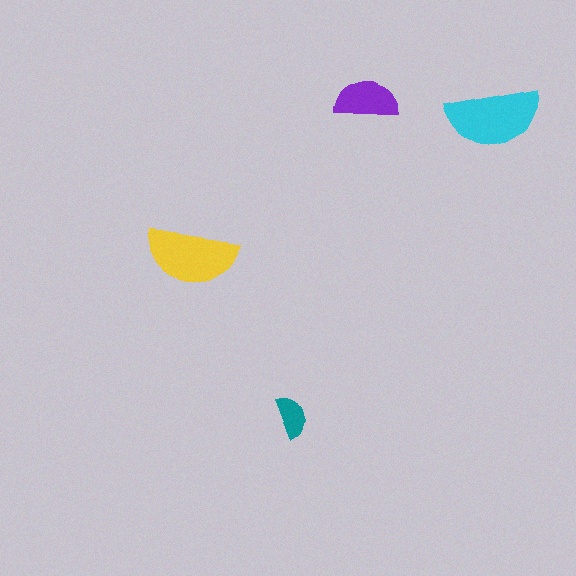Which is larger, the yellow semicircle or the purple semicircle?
The yellow one.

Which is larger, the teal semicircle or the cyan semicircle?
The cyan one.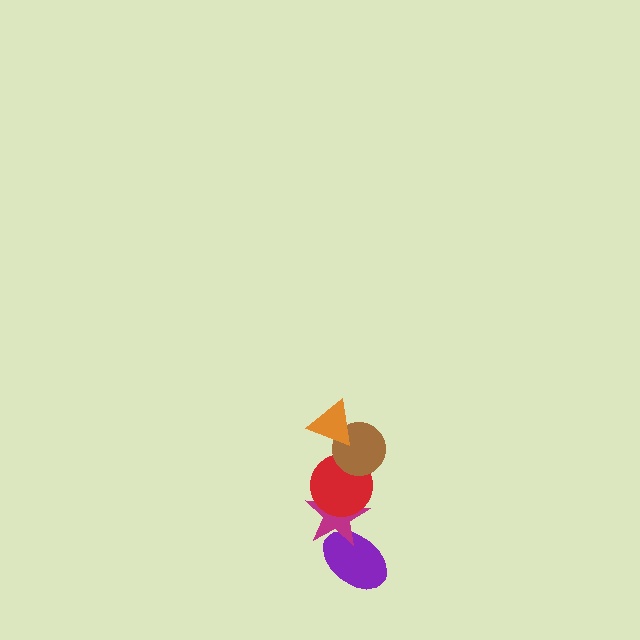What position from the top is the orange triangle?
The orange triangle is 1st from the top.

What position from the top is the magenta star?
The magenta star is 4th from the top.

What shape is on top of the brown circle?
The orange triangle is on top of the brown circle.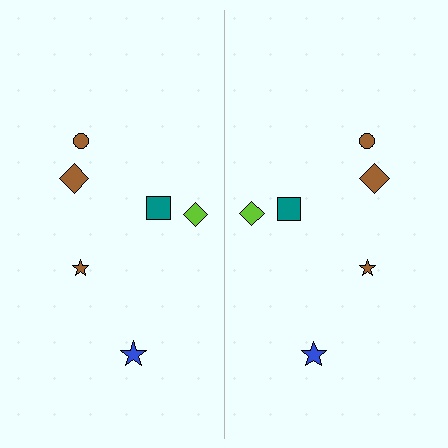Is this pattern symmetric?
Yes, this pattern has bilateral (reflection) symmetry.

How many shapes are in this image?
There are 12 shapes in this image.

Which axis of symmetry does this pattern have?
The pattern has a vertical axis of symmetry running through the center of the image.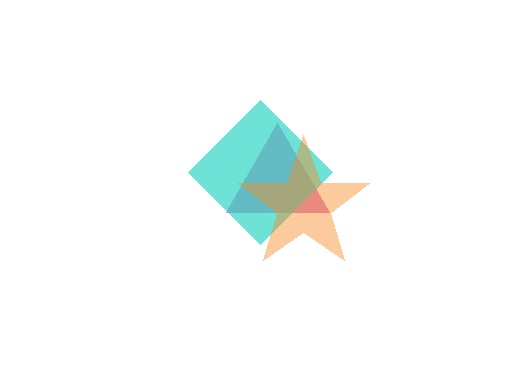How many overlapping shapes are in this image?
There are 3 overlapping shapes in the image.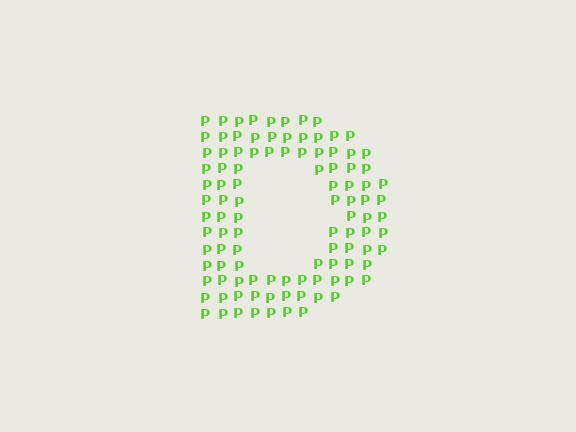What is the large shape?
The large shape is the letter D.